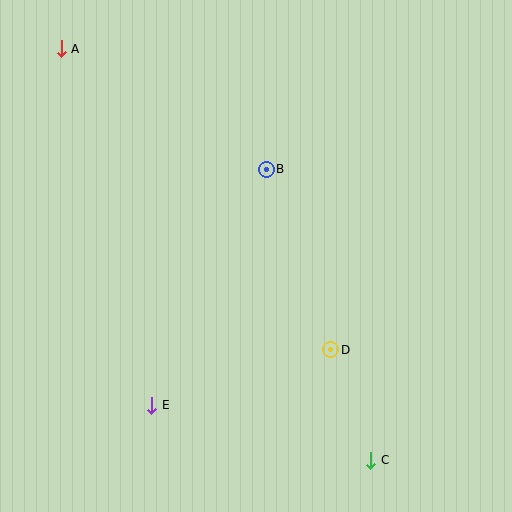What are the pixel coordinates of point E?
Point E is at (152, 405).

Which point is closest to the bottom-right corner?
Point C is closest to the bottom-right corner.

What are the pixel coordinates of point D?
Point D is at (331, 350).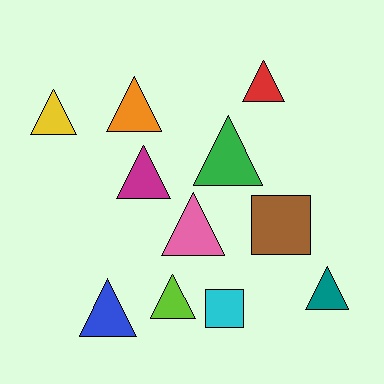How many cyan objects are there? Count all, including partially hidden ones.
There is 1 cyan object.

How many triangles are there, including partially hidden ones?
There are 9 triangles.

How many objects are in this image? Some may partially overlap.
There are 11 objects.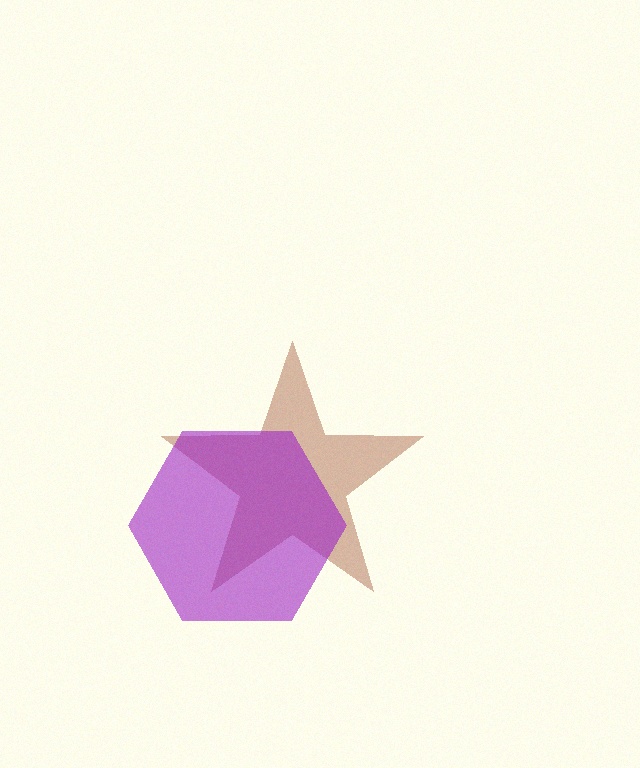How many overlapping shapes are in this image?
There are 2 overlapping shapes in the image.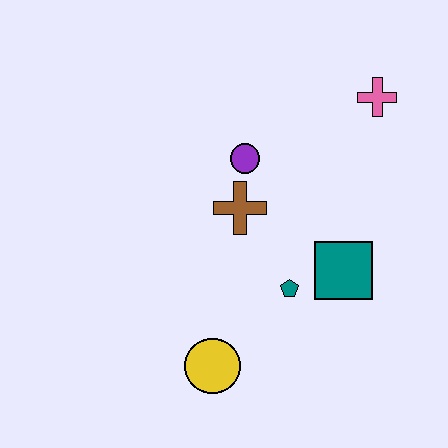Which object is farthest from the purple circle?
The yellow circle is farthest from the purple circle.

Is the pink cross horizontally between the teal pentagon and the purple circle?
No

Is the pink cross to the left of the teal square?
No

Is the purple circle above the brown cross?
Yes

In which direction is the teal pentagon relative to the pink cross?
The teal pentagon is below the pink cross.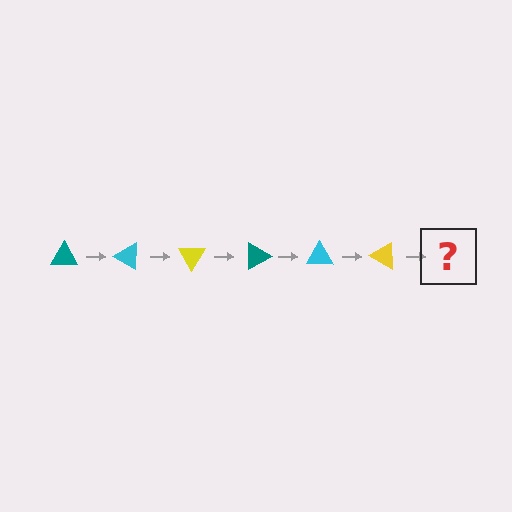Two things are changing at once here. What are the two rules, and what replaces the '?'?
The two rules are that it rotates 30 degrees each step and the color cycles through teal, cyan, and yellow. The '?' should be a teal triangle, rotated 180 degrees from the start.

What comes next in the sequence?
The next element should be a teal triangle, rotated 180 degrees from the start.